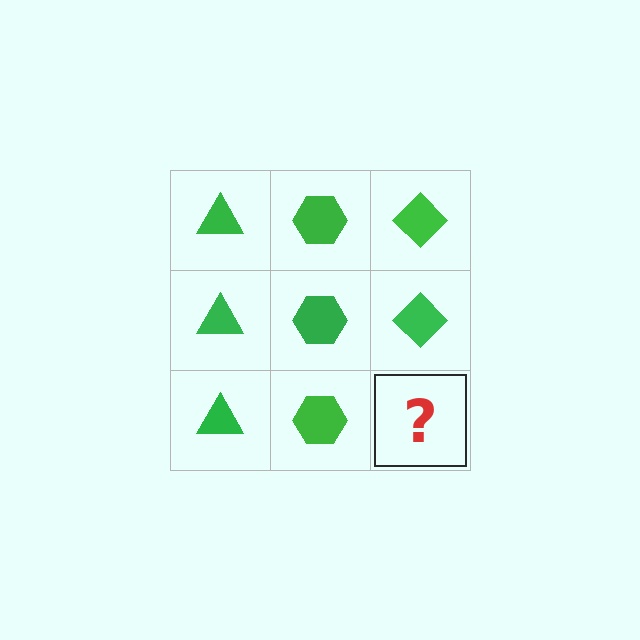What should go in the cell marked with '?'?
The missing cell should contain a green diamond.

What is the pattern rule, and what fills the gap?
The rule is that each column has a consistent shape. The gap should be filled with a green diamond.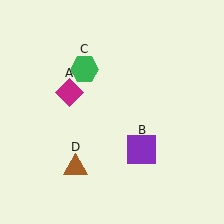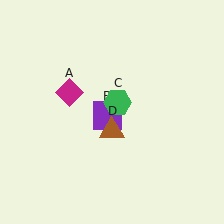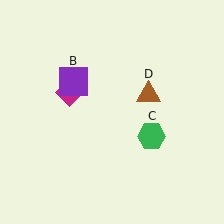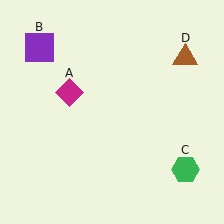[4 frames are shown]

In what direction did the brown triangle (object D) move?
The brown triangle (object D) moved up and to the right.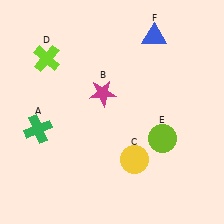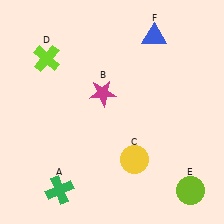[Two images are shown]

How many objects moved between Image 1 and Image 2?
2 objects moved between the two images.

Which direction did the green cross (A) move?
The green cross (A) moved down.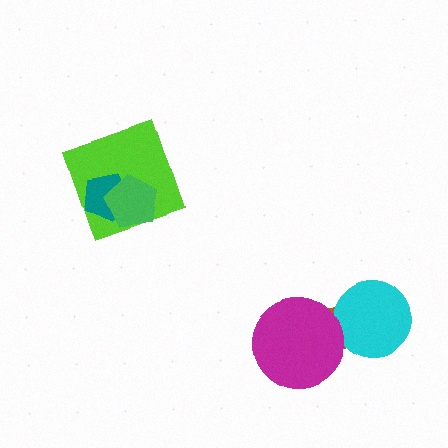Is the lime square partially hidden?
Yes, it is partially covered by another shape.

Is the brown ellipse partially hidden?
Yes, it is partially covered by another shape.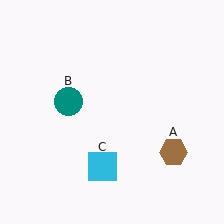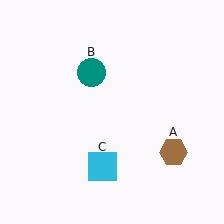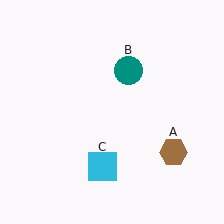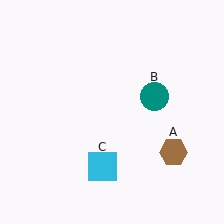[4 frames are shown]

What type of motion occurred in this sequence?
The teal circle (object B) rotated clockwise around the center of the scene.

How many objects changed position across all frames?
1 object changed position: teal circle (object B).